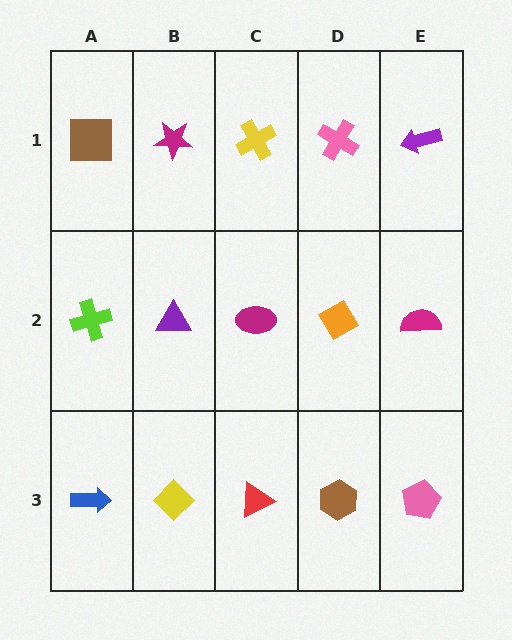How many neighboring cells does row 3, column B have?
3.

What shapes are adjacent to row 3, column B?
A purple triangle (row 2, column B), a blue arrow (row 3, column A), a red triangle (row 3, column C).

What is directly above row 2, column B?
A magenta star.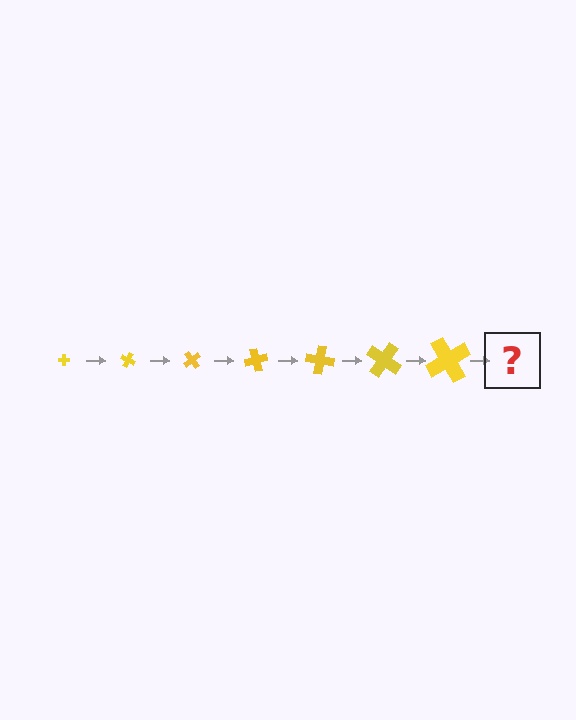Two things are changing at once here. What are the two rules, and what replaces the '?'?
The two rules are that the cross grows larger each step and it rotates 25 degrees each step. The '?' should be a cross, larger than the previous one and rotated 175 degrees from the start.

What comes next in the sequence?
The next element should be a cross, larger than the previous one and rotated 175 degrees from the start.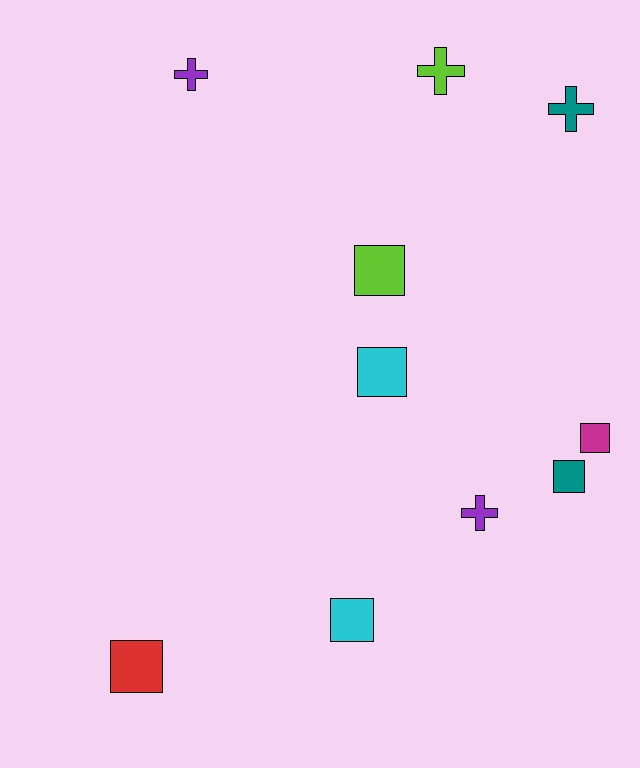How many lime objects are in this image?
There are 2 lime objects.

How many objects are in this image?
There are 10 objects.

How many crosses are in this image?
There are 4 crosses.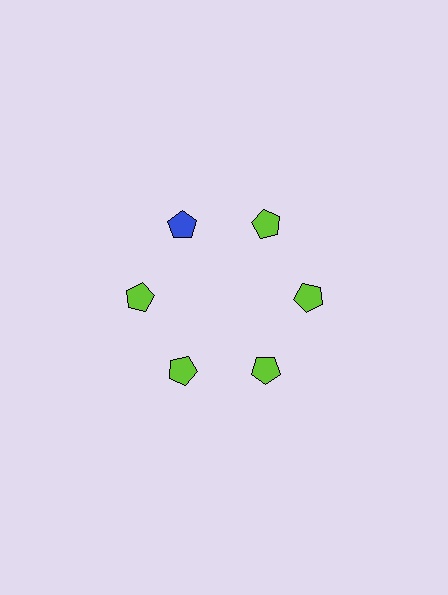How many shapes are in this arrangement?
There are 6 shapes arranged in a ring pattern.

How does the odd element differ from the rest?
It has a different color: blue instead of lime.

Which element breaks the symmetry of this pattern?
The blue pentagon at roughly the 11 o'clock position breaks the symmetry. All other shapes are lime pentagons.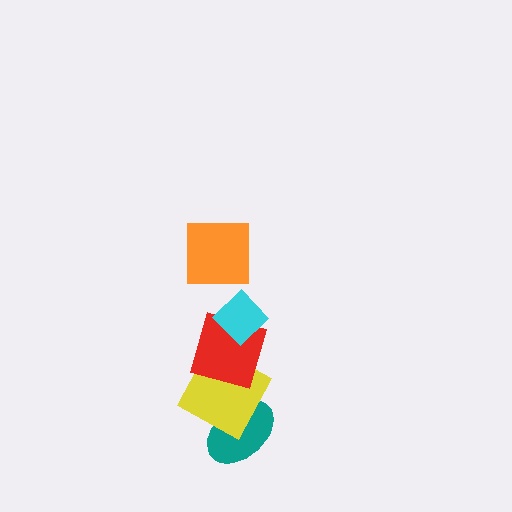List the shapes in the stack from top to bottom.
From top to bottom: the orange square, the cyan diamond, the red square, the yellow square, the teal ellipse.